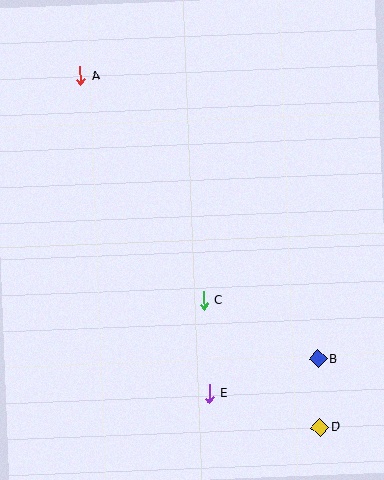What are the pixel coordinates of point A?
Point A is at (80, 76).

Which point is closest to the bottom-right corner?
Point D is closest to the bottom-right corner.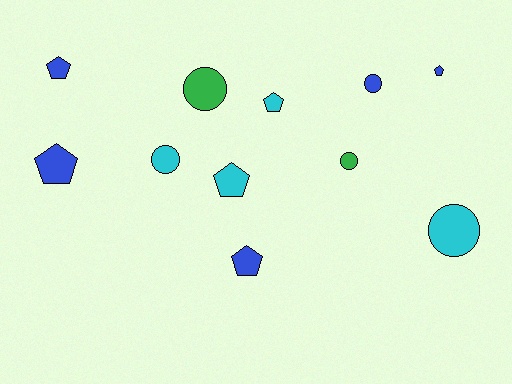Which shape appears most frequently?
Pentagon, with 6 objects.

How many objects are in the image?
There are 11 objects.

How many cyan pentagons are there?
There are 2 cyan pentagons.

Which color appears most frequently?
Blue, with 5 objects.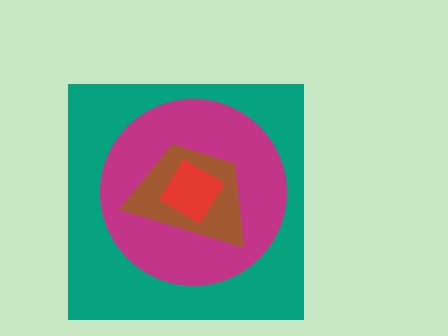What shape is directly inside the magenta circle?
The brown trapezoid.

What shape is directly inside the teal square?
The magenta circle.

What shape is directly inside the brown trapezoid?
The red diamond.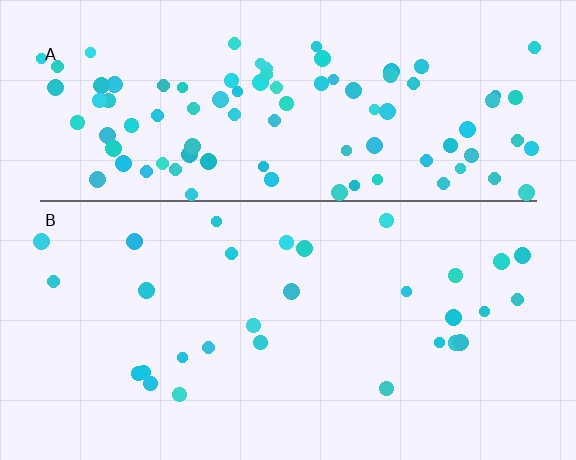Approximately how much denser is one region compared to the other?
Approximately 3.2× — region A over region B.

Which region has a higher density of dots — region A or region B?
A (the top).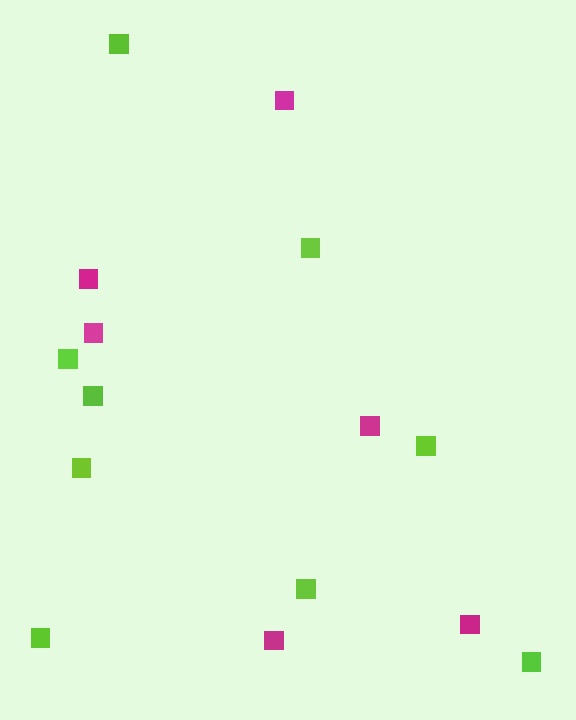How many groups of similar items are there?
There are 2 groups: one group of lime squares (9) and one group of magenta squares (6).